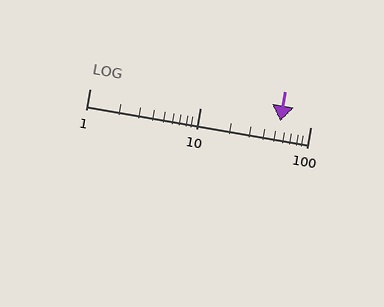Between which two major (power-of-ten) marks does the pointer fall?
The pointer is between 10 and 100.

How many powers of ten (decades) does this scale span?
The scale spans 2 decades, from 1 to 100.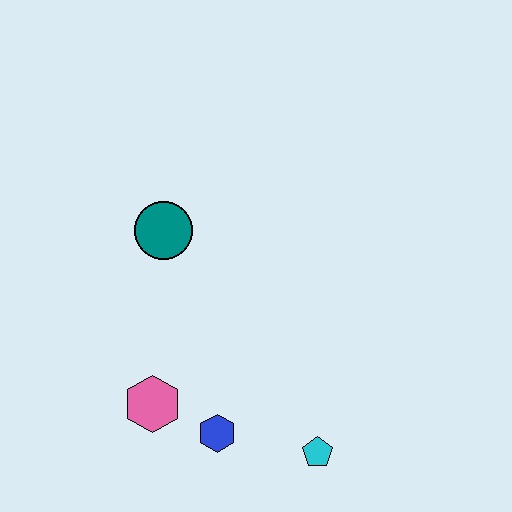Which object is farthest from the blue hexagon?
The teal circle is farthest from the blue hexagon.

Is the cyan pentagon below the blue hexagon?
Yes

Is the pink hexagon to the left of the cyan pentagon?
Yes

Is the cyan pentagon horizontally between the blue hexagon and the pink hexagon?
No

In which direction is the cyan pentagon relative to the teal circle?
The cyan pentagon is below the teal circle.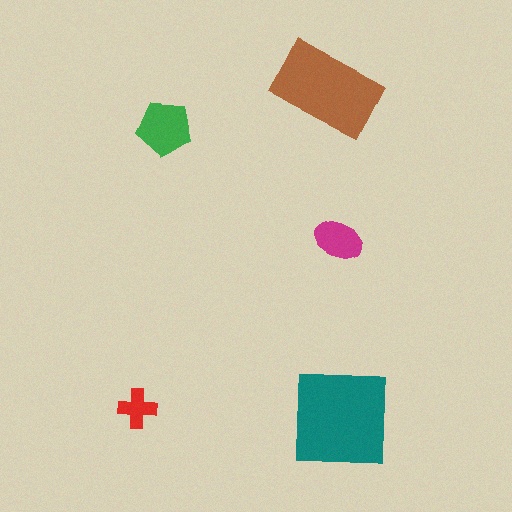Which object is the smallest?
The red cross.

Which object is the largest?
The teal square.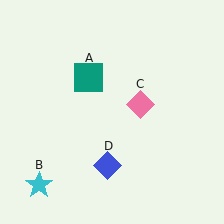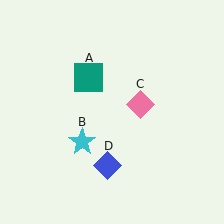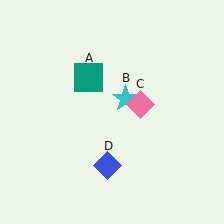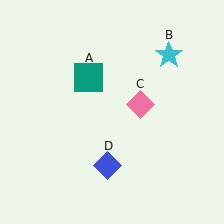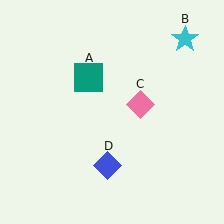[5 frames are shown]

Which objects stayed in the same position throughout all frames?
Teal square (object A) and pink diamond (object C) and blue diamond (object D) remained stationary.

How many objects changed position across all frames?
1 object changed position: cyan star (object B).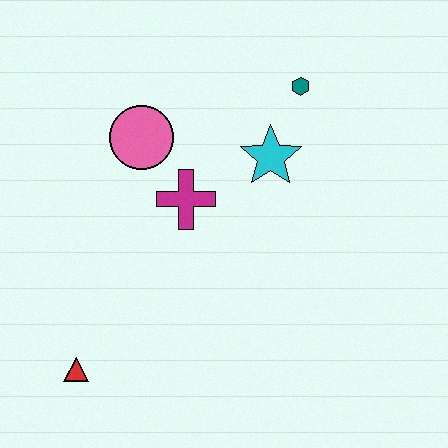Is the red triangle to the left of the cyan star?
Yes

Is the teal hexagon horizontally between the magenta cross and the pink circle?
No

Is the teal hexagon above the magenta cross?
Yes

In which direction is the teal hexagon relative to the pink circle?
The teal hexagon is to the right of the pink circle.